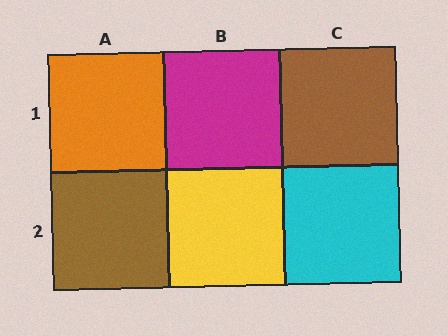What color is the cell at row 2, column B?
Yellow.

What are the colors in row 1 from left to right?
Orange, magenta, brown.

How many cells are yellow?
1 cell is yellow.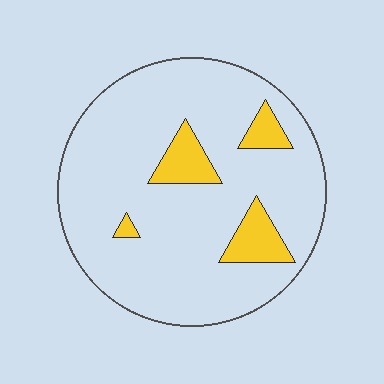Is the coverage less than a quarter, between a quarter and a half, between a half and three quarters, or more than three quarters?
Less than a quarter.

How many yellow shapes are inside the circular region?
4.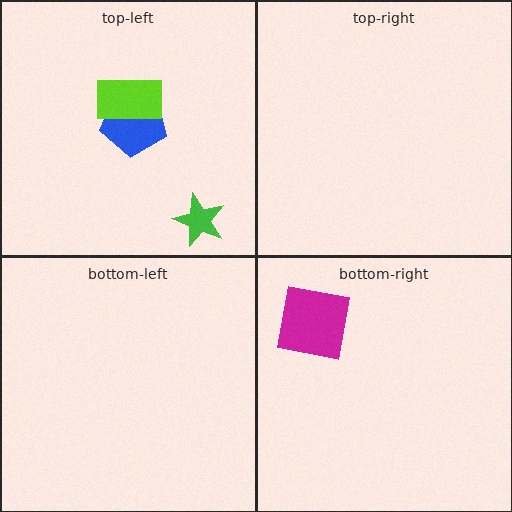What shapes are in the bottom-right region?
The magenta square.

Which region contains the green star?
The top-left region.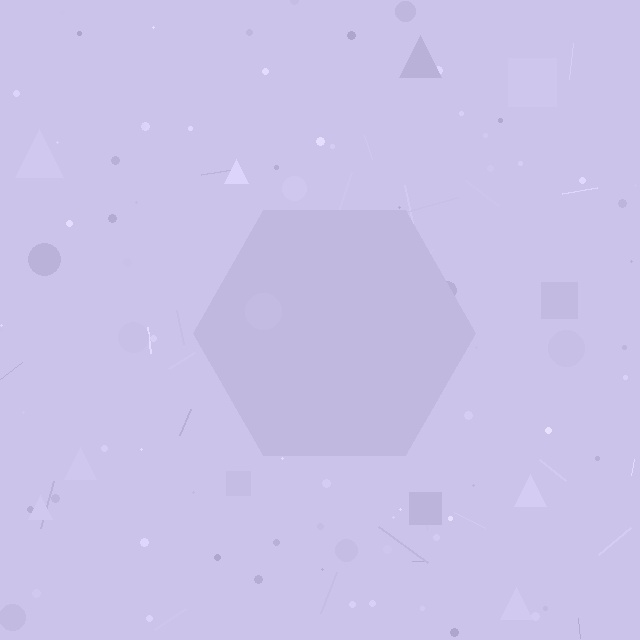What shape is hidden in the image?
A hexagon is hidden in the image.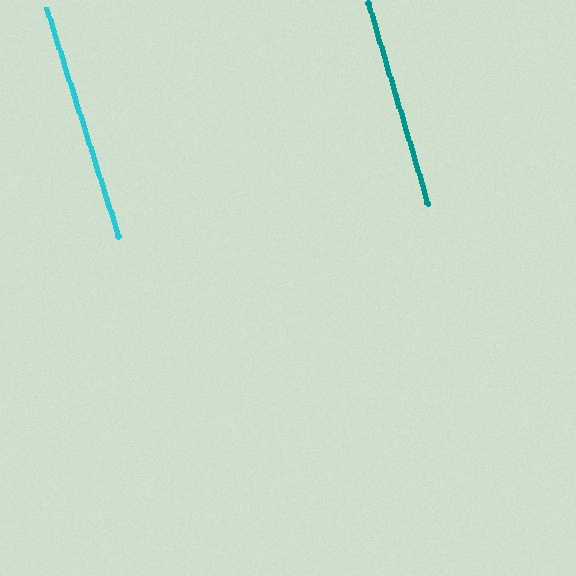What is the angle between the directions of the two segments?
Approximately 1 degree.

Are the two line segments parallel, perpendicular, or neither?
Parallel — their directions differ by only 0.7°.